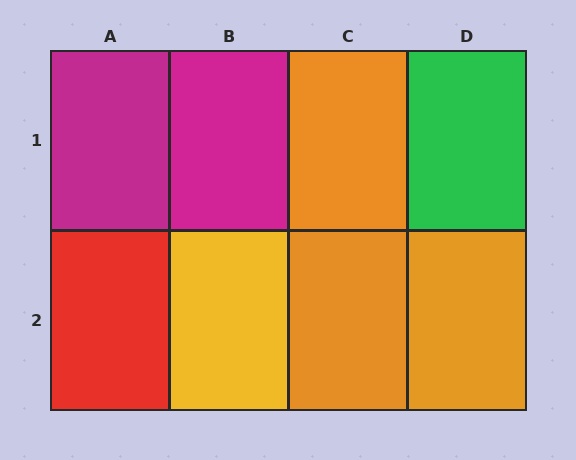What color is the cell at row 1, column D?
Green.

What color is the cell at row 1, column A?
Magenta.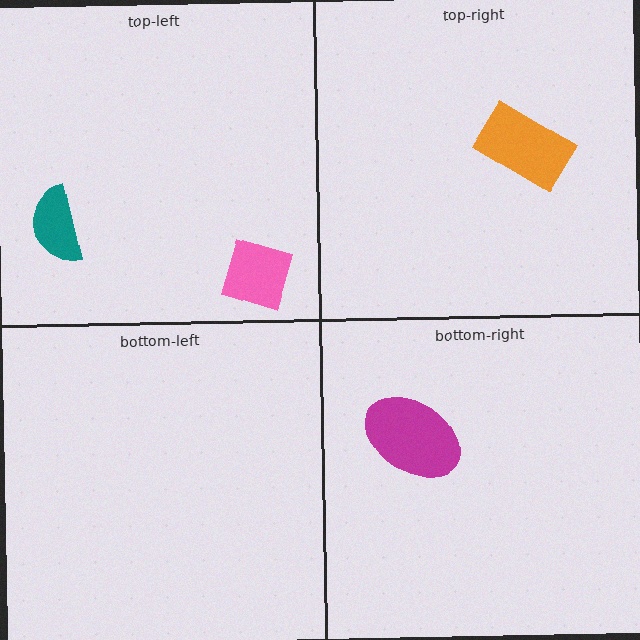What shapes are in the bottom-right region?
The magenta ellipse.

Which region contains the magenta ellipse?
The bottom-right region.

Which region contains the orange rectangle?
The top-right region.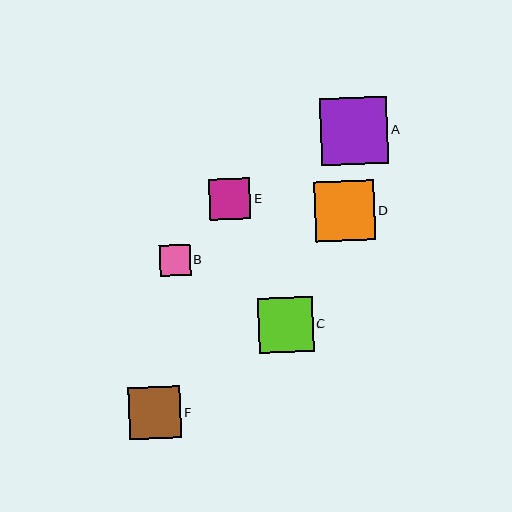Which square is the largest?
Square A is the largest with a size of approximately 67 pixels.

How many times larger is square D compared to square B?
Square D is approximately 1.9 times the size of square B.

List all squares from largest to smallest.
From largest to smallest: A, D, C, F, E, B.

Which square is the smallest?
Square B is the smallest with a size of approximately 31 pixels.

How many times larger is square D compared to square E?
Square D is approximately 1.5 times the size of square E.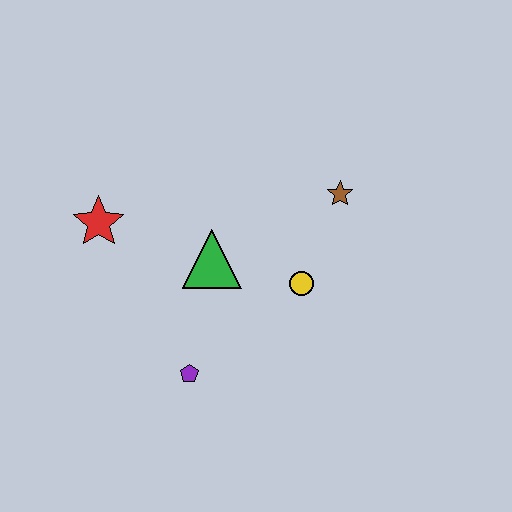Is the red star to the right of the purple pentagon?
No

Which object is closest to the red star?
The green triangle is closest to the red star.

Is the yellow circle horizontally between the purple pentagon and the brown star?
Yes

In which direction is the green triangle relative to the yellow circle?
The green triangle is to the left of the yellow circle.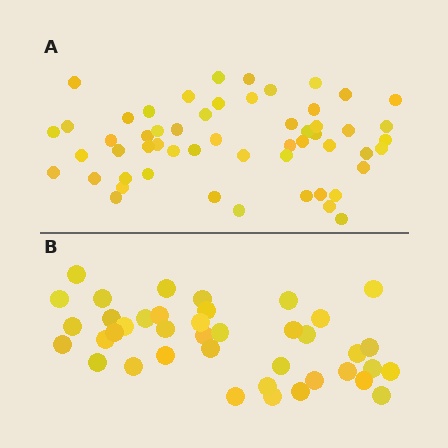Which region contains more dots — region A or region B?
Region A (the top region) has more dots.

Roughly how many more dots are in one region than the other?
Region A has approximately 15 more dots than region B.